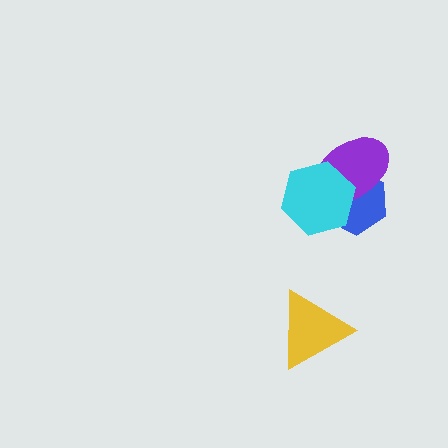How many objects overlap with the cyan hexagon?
2 objects overlap with the cyan hexagon.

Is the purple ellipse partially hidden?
Yes, it is partially covered by another shape.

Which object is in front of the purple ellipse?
The cyan hexagon is in front of the purple ellipse.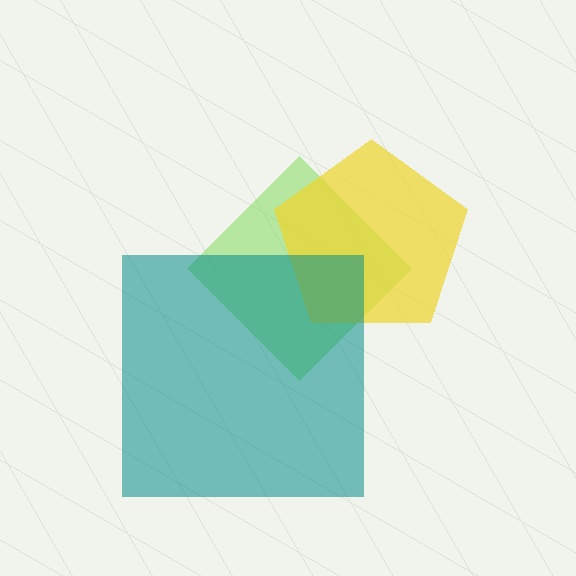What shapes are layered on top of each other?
The layered shapes are: a lime diamond, a yellow pentagon, a teal square.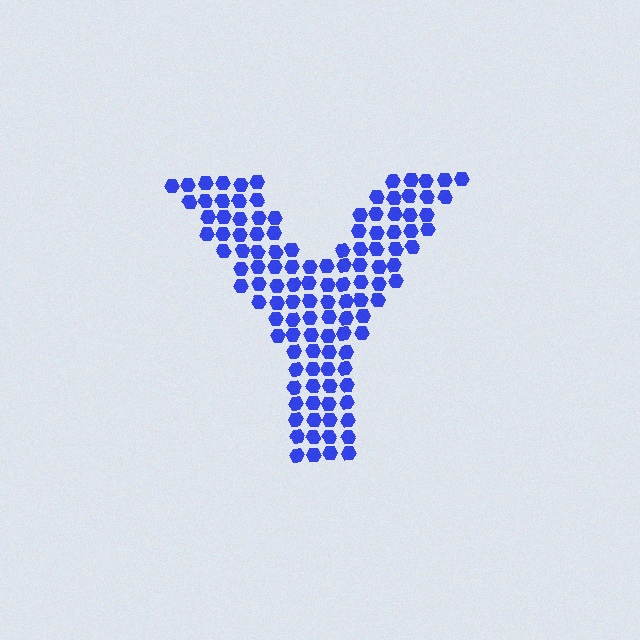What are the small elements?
The small elements are hexagons.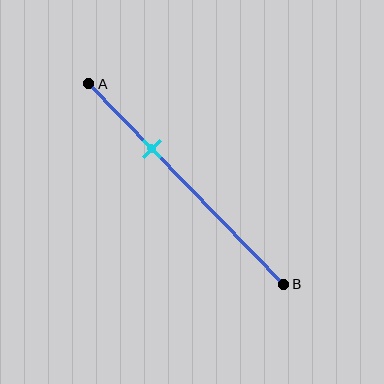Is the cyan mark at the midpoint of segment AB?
No, the mark is at about 30% from A, not at the 50% midpoint.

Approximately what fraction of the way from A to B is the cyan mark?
The cyan mark is approximately 30% of the way from A to B.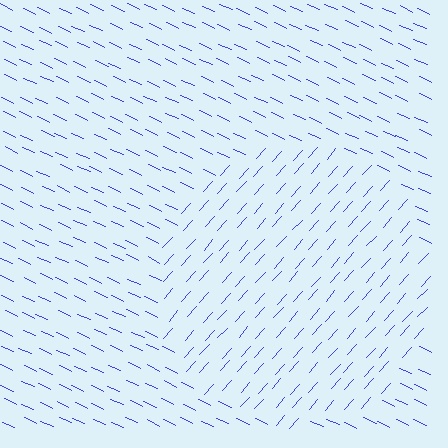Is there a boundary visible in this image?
Yes, there is a texture boundary formed by a change in line orientation.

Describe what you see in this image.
The image is filled with small blue line segments. A circle region in the image has lines oriented differently from the surrounding lines, creating a visible texture boundary.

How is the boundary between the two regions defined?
The boundary is defined purely by a change in line orientation (approximately 73 degrees difference). All lines are the same color and thickness.